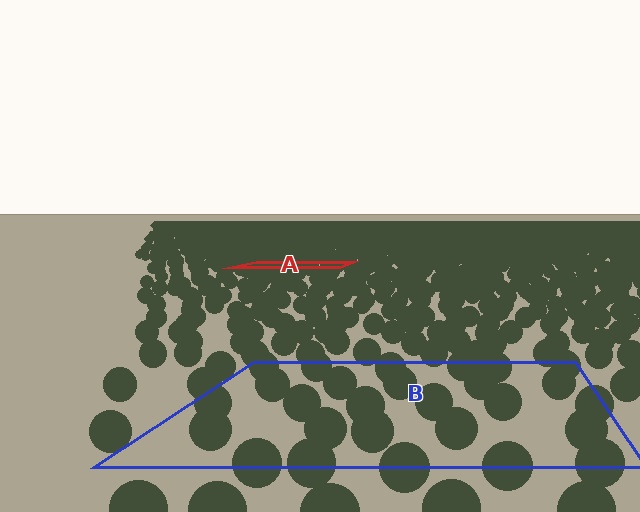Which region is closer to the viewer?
Region B is closer. The texture elements there are larger and more spread out.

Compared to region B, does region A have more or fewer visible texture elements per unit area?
Region A has more texture elements per unit area — they are packed more densely because it is farther away.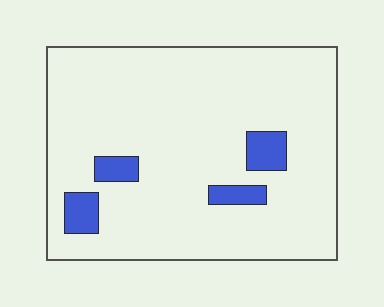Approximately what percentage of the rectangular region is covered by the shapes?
Approximately 10%.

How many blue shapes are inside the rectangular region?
4.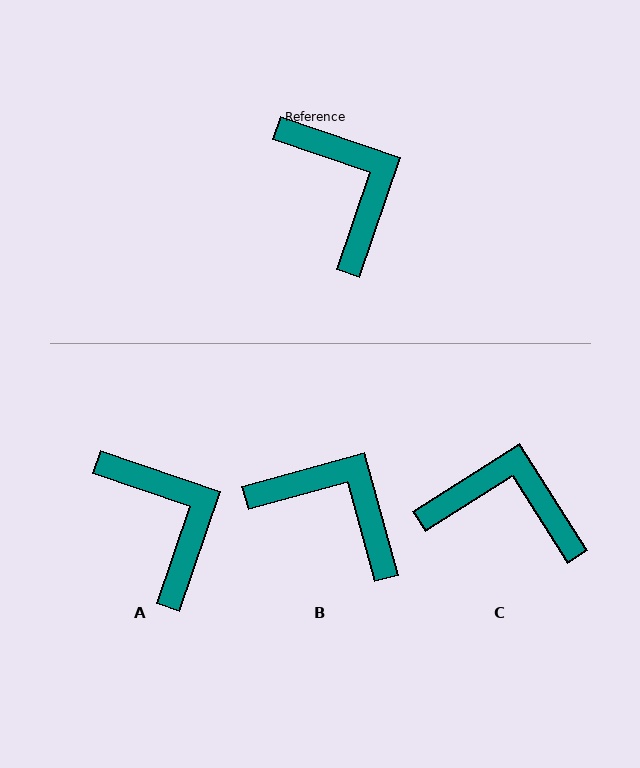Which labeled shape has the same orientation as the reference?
A.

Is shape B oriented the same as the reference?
No, it is off by about 34 degrees.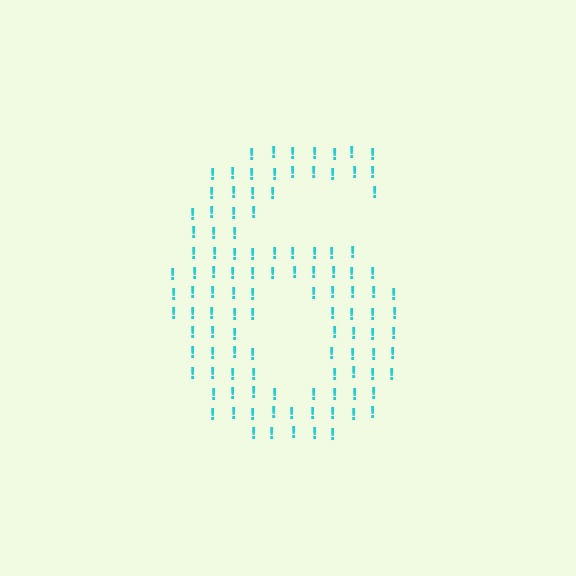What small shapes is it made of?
It is made of small exclamation marks.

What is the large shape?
The large shape is the digit 6.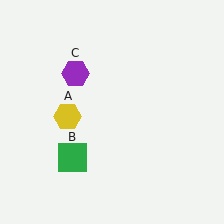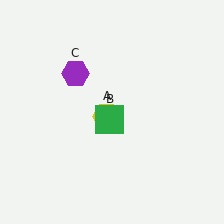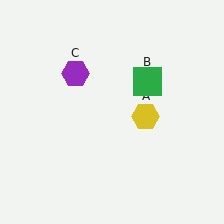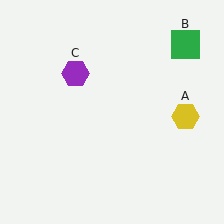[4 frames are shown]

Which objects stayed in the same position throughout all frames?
Purple hexagon (object C) remained stationary.